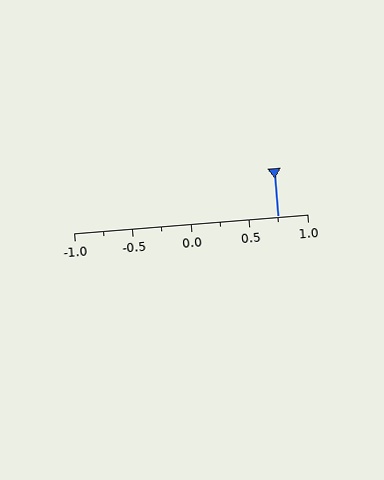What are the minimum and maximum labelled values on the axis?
The axis runs from -1.0 to 1.0.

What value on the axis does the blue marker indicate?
The marker indicates approximately 0.75.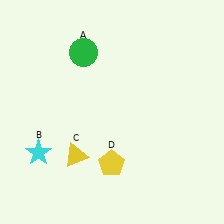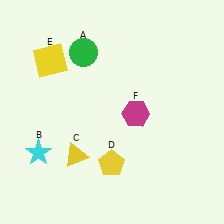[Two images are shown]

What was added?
A yellow square (E), a magenta hexagon (F) were added in Image 2.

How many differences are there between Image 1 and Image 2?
There are 2 differences between the two images.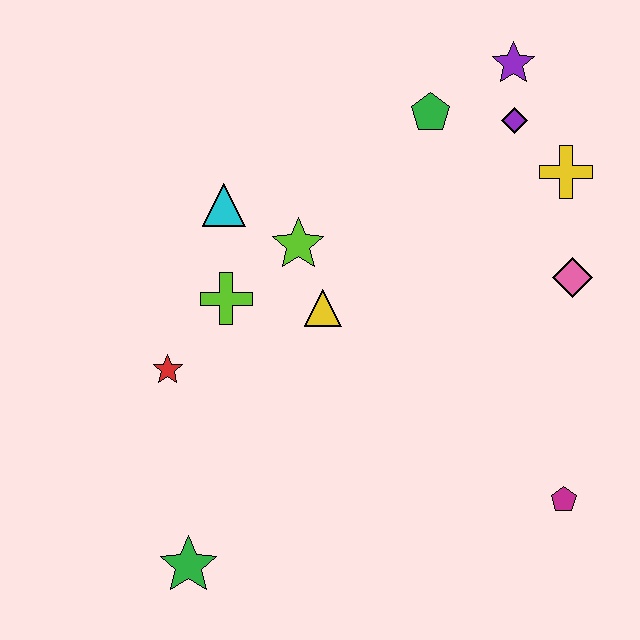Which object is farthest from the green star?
The purple star is farthest from the green star.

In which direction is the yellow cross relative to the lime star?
The yellow cross is to the right of the lime star.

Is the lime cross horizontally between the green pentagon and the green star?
Yes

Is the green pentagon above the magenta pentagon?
Yes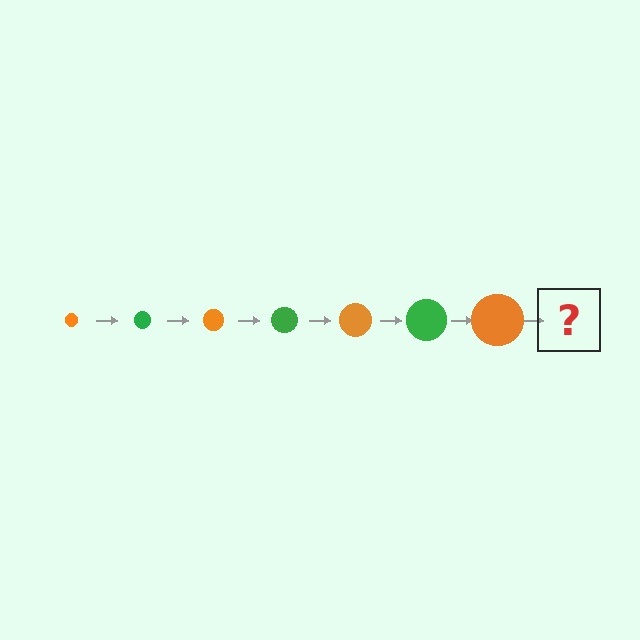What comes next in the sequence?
The next element should be a green circle, larger than the previous one.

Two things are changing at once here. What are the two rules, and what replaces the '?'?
The two rules are that the circle grows larger each step and the color cycles through orange and green. The '?' should be a green circle, larger than the previous one.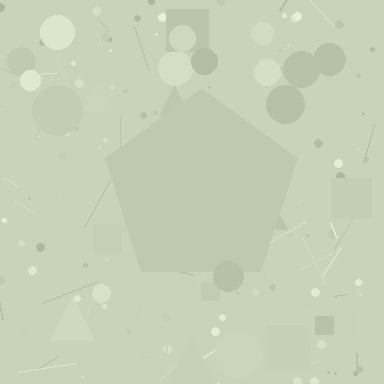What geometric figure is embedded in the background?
A pentagon is embedded in the background.